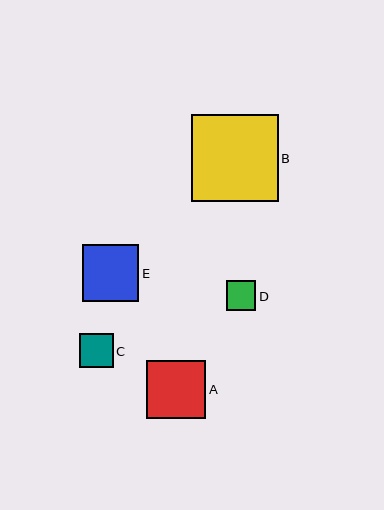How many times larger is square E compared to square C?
Square E is approximately 1.7 times the size of square C.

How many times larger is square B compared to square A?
Square B is approximately 1.5 times the size of square A.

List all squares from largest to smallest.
From largest to smallest: B, A, E, C, D.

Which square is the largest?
Square B is the largest with a size of approximately 87 pixels.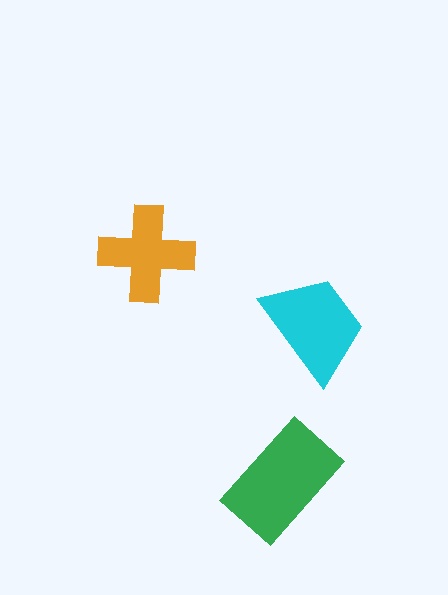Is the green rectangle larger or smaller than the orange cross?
Larger.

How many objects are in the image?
There are 3 objects in the image.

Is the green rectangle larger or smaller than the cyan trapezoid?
Larger.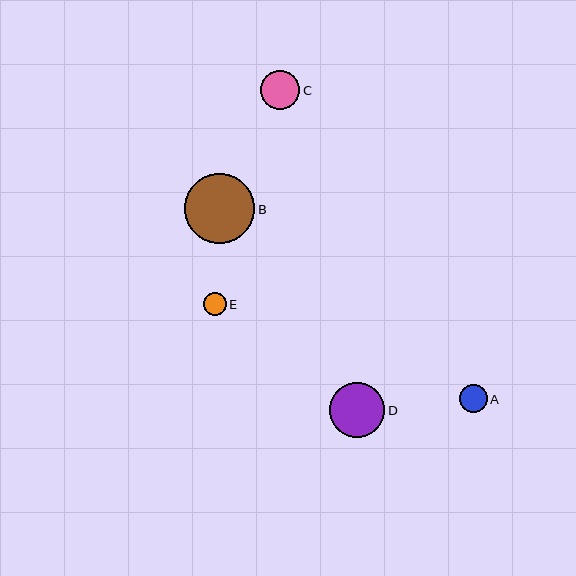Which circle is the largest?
Circle B is the largest with a size of approximately 70 pixels.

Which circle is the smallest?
Circle E is the smallest with a size of approximately 23 pixels.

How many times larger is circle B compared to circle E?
Circle B is approximately 3.1 times the size of circle E.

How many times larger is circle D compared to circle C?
Circle D is approximately 1.4 times the size of circle C.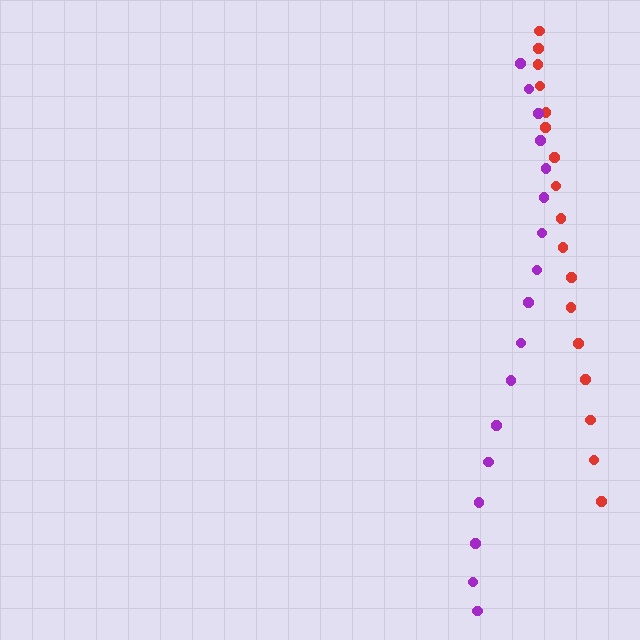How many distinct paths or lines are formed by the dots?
There are 2 distinct paths.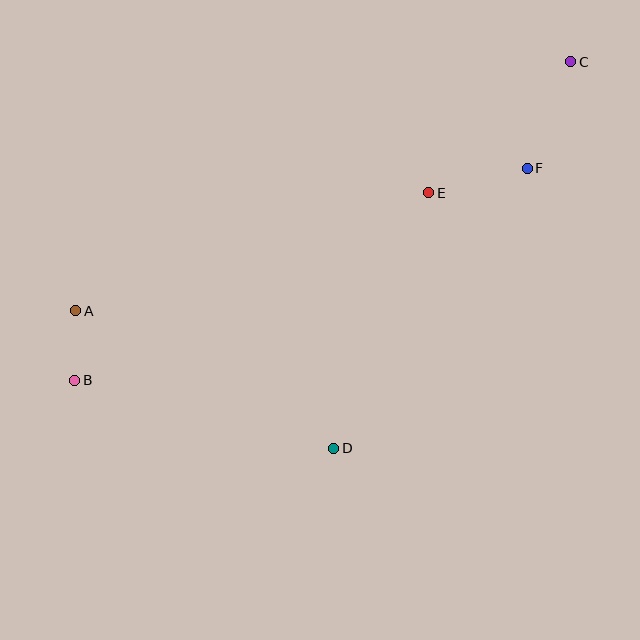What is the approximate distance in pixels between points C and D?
The distance between C and D is approximately 453 pixels.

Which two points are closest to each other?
Points A and B are closest to each other.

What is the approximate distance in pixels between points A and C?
The distance between A and C is approximately 554 pixels.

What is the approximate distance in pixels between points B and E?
The distance between B and E is approximately 401 pixels.